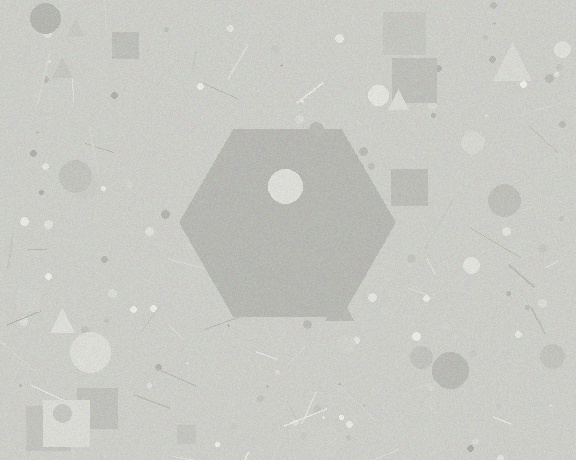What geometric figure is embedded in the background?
A hexagon is embedded in the background.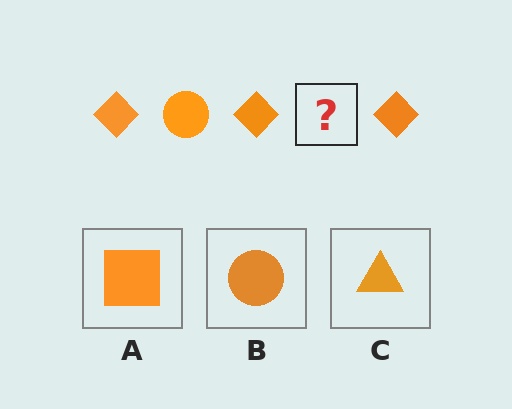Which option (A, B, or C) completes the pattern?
B.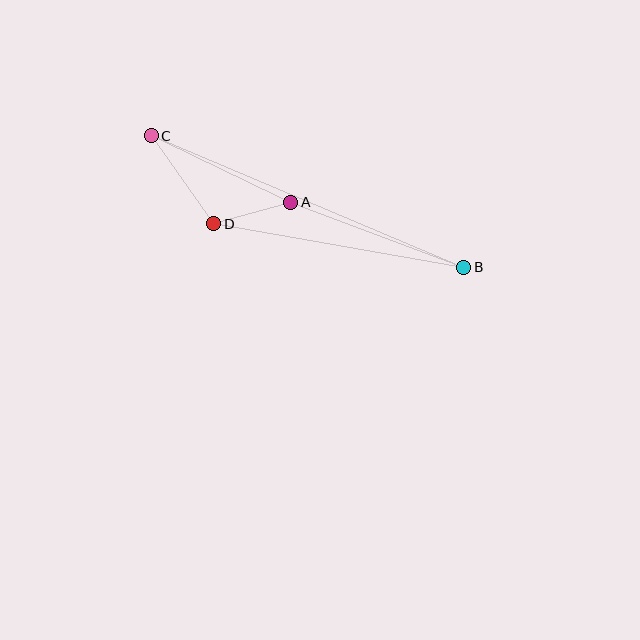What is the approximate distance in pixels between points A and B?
The distance between A and B is approximately 185 pixels.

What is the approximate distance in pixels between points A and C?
The distance between A and C is approximately 154 pixels.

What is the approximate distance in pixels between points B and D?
The distance between B and D is approximately 254 pixels.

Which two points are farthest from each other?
Points B and C are farthest from each other.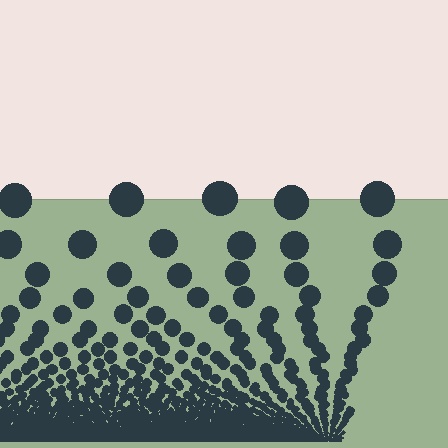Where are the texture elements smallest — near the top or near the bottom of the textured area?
Near the bottom.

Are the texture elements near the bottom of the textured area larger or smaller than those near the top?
Smaller. The gradient is inverted — elements near the bottom are smaller and denser.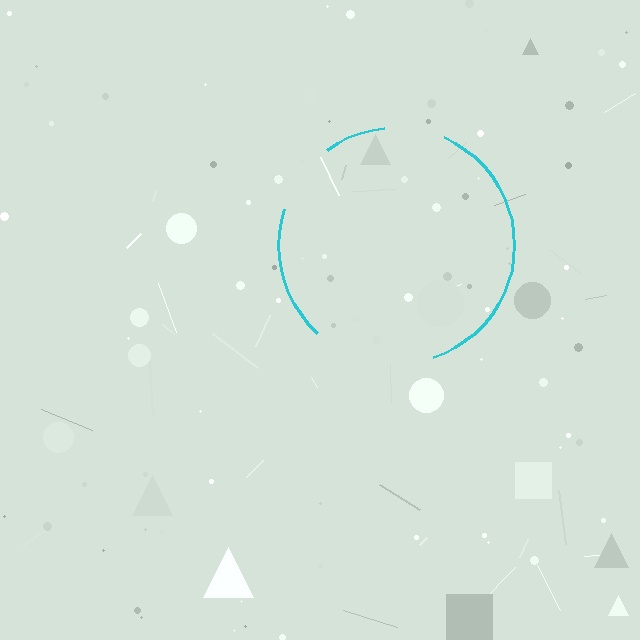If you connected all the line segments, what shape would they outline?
They would outline a circle.